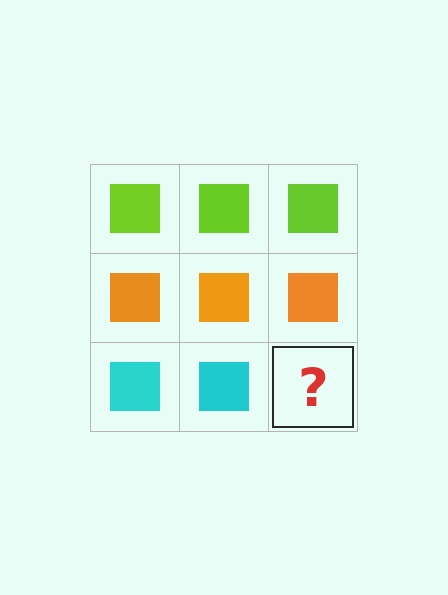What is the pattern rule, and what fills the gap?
The rule is that each row has a consistent color. The gap should be filled with a cyan square.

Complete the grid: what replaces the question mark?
The question mark should be replaced with a cyan square.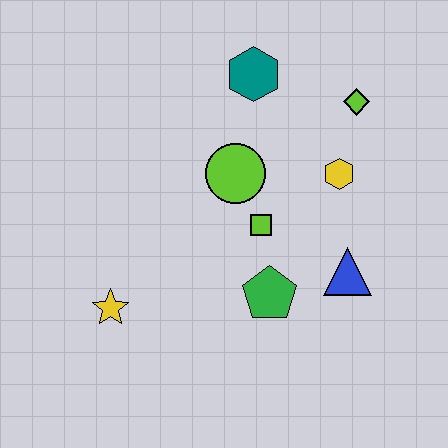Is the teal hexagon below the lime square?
No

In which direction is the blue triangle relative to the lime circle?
The blue triangle is to the right of the lime circle.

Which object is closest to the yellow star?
The green pentagon is closest to the yellow star.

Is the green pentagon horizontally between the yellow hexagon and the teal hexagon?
Yes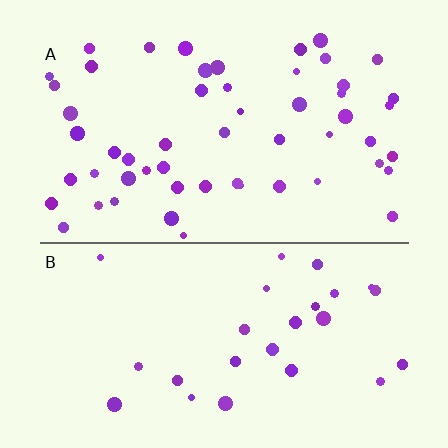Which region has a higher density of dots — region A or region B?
A (the top).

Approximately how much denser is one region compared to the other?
Approximately 2.0× — region A over region B.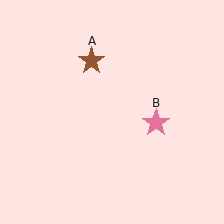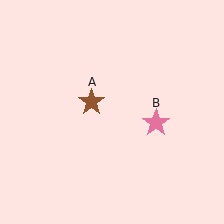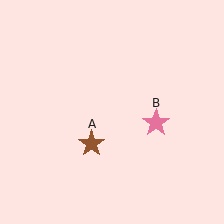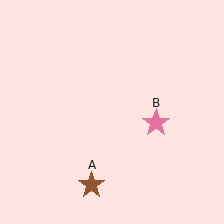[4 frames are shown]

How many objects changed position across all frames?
1 object changed position: brown star (object A).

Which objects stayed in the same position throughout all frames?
Pink star (object B) remained stationary.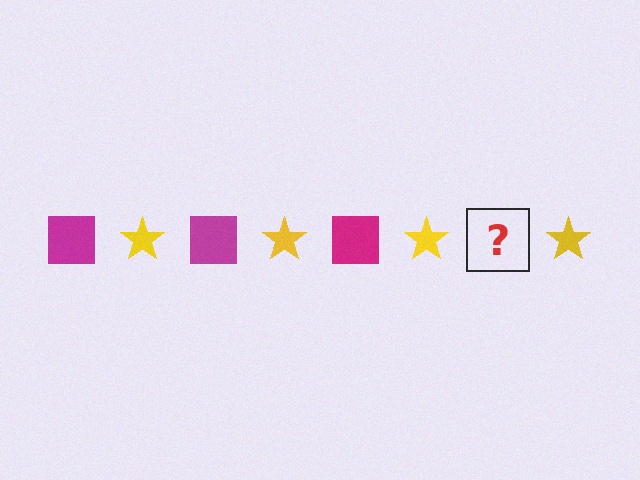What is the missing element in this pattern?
The missing element is a magenta square.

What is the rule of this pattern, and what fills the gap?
The rule is that the pattern alternates between magenta square and yellow star. The gap should be filled with a magenta square.